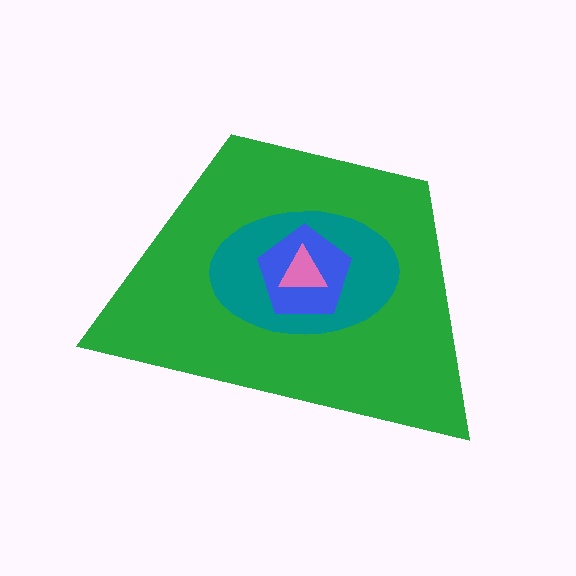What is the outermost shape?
The green trapezoid.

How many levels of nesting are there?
4.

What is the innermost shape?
The pink triangle.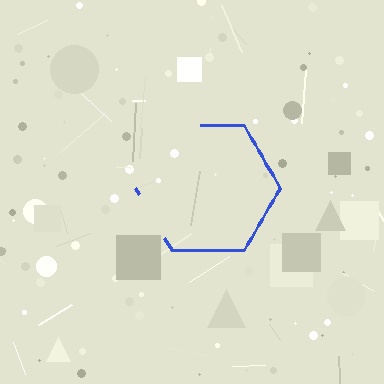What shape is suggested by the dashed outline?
The dashed outline suggests a hexagon.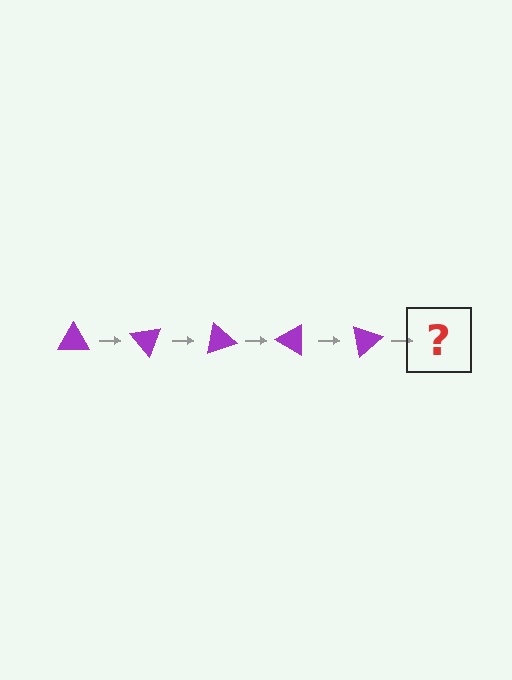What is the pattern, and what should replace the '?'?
The pattern is that the triangle rotates 50 degrees each step. The '?' should be a purple triangle rotated 250 degrees.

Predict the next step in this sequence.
The next step is a purple triangle rotated 250 degrees.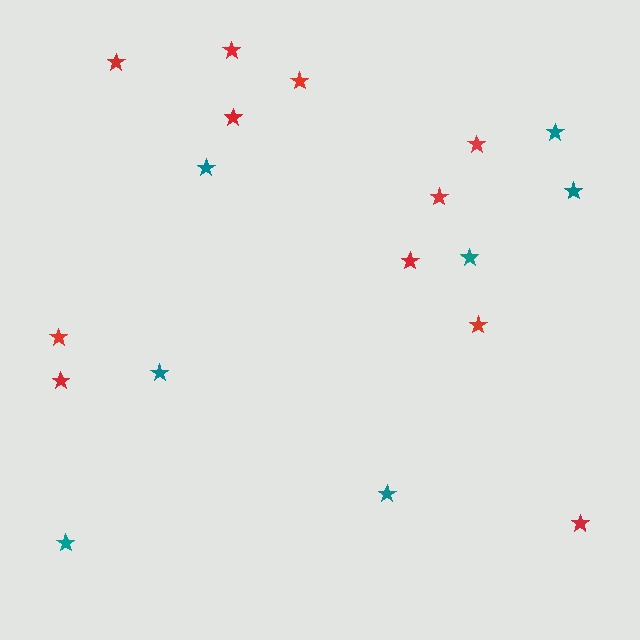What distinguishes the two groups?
There are 2 groups: one group of teal stars (7) and one group of red stars (11).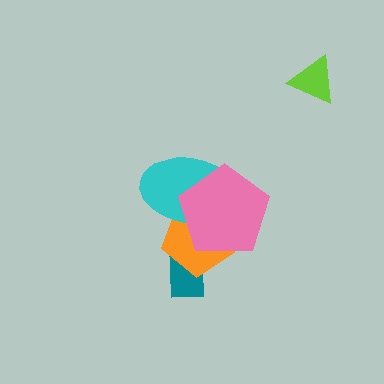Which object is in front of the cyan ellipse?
The pink pentagon is in front of the cyan ellipse.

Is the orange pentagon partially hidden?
Yes, it is partially covered by another shape.